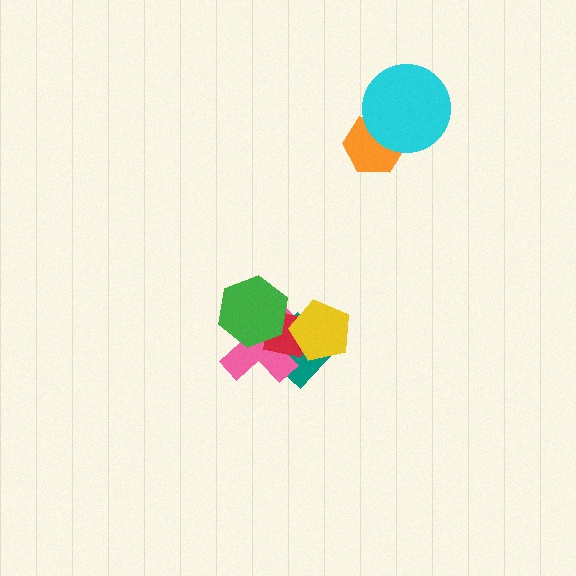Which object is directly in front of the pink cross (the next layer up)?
The red square is directly in front of the pink cross.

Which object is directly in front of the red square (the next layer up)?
The yellow pentagon is directly in front of the red square.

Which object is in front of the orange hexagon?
The cyan circle is in front of the orange hexagon.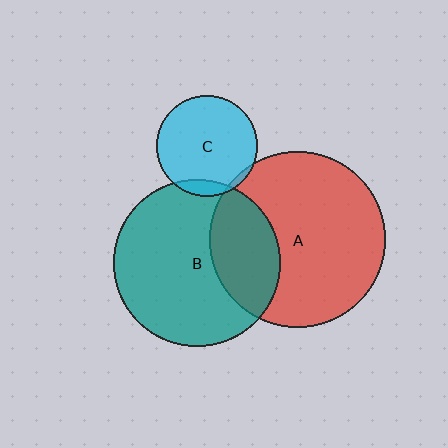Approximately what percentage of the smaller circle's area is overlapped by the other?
Approximately 30%.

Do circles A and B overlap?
Yes.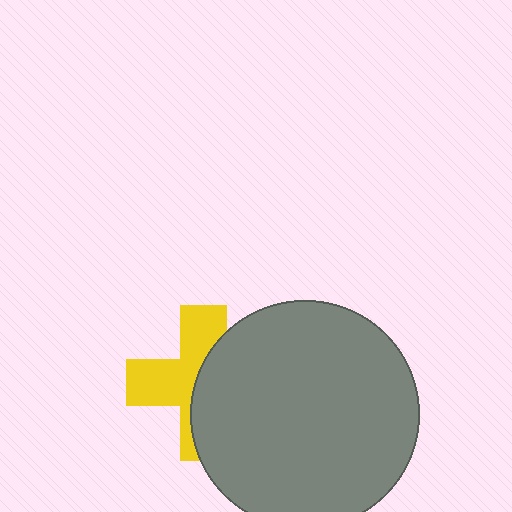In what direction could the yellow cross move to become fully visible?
The yellow cross could move left. That would shift it out from behind the gray circle entirely.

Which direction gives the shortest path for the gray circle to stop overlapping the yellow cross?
Moving right gives the shortest separation.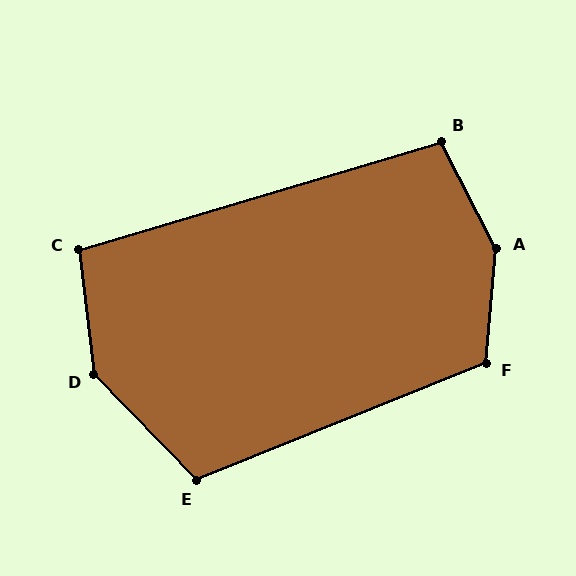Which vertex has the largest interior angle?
A, at approximately 148 degrees.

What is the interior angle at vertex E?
Approximately 112 degrees (obtuse).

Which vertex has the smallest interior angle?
C, at approximately 100 degrees.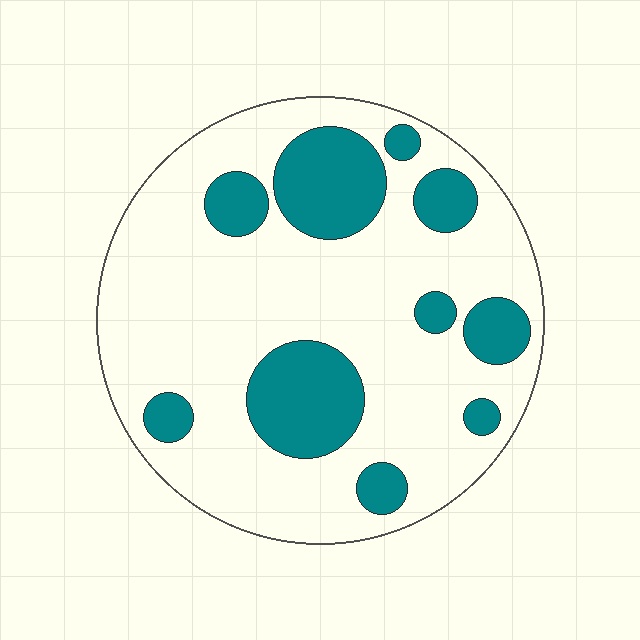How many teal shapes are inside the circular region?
10.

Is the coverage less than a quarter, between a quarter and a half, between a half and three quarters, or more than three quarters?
Less than a quarter.